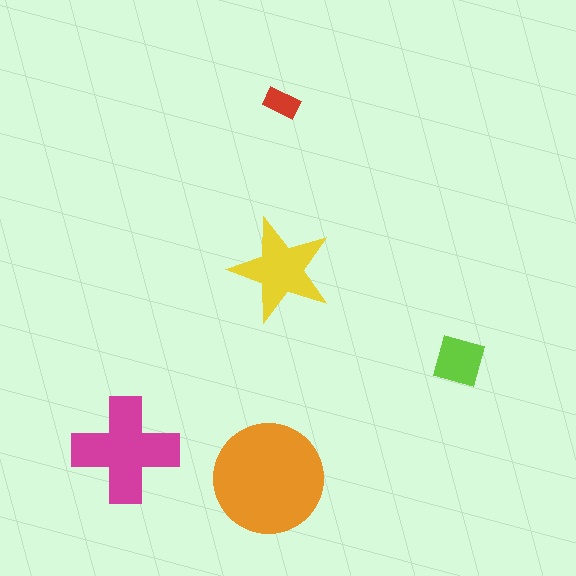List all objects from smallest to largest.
The red rectangle, the lime diamond, the yellow star, the magenta cross, the orange circle.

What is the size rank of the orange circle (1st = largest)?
1st.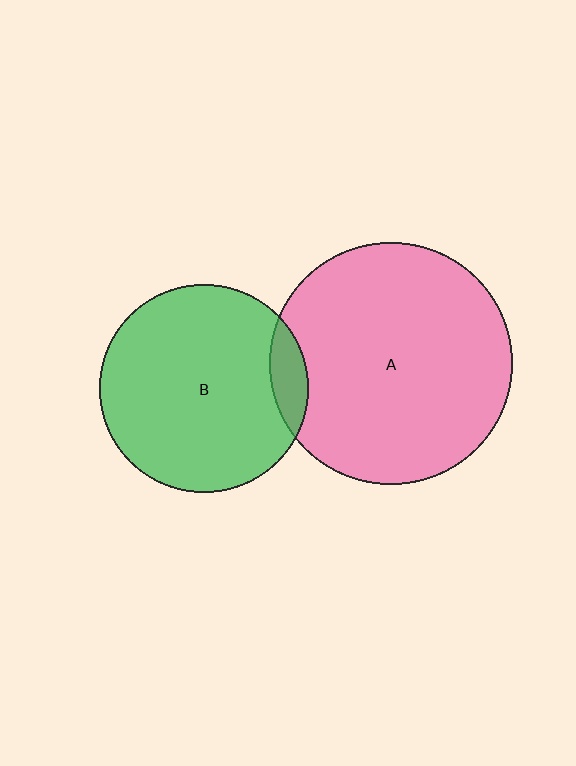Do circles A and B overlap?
Yes.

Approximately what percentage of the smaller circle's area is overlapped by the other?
Approximately 10%.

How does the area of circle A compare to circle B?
Approximately 1.4 times.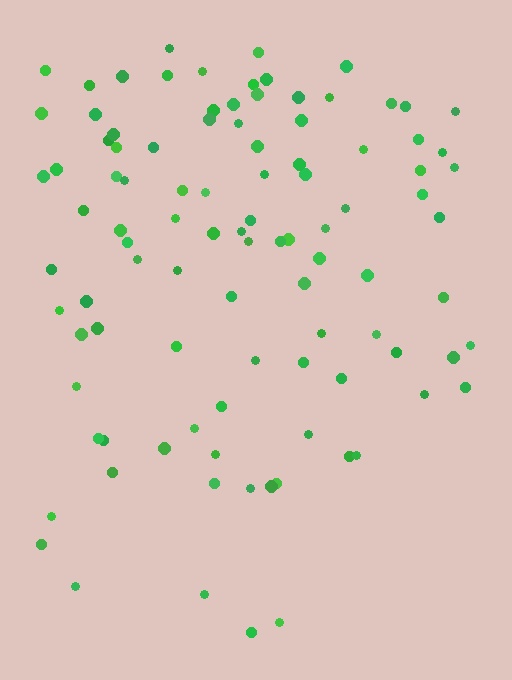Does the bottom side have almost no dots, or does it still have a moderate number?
Still a moderate number, just noticeably fewer than the top.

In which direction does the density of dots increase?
From bottom to top, with the top side densest.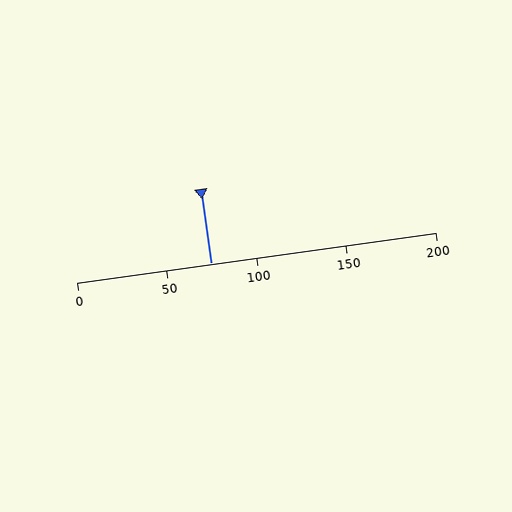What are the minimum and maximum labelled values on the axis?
The axis runs from 0 to 200.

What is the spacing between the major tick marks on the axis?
The major ticks are spaced 50 apart.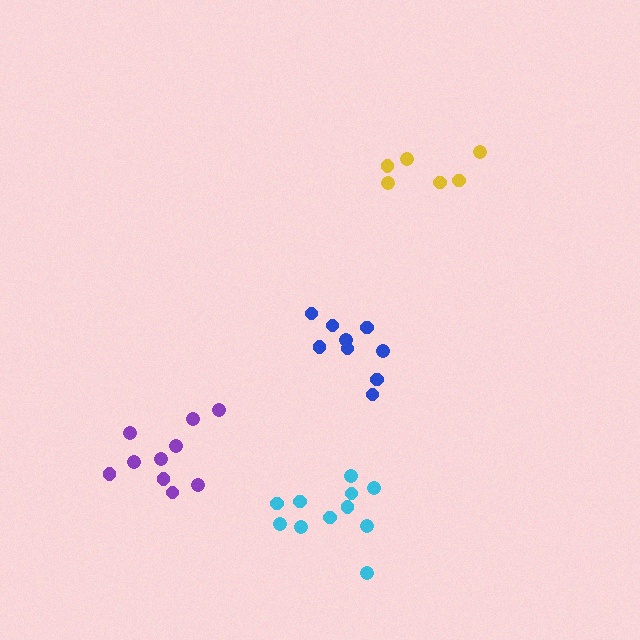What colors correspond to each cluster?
The clusters are colored: cyan, yellow, purple, blue.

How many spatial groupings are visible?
There are 4 spatial groupings.